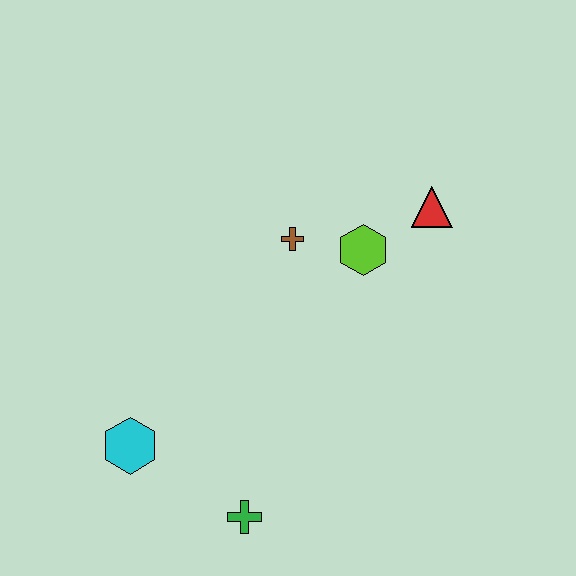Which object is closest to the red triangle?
The lime hexagon is closest to the red triangle.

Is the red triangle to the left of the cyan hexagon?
No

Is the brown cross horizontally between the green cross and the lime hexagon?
Yes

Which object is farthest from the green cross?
The red triangle is farthest from the green cross.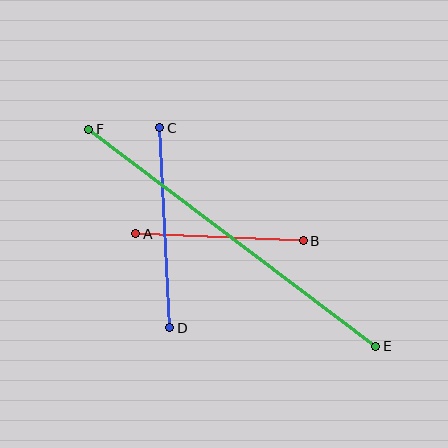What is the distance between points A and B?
The distance is approximately 167 pixels.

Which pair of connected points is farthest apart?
Points E and F are farthest apart.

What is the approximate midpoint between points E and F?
The midpoint is at approximately (232, 238) pixels.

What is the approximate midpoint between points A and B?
The midpoint is at approximately (219, 237) pixels.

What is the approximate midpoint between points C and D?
The midpoint is at approximately (165, 228) pixels.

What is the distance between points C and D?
The distance is approximately 200 pixels.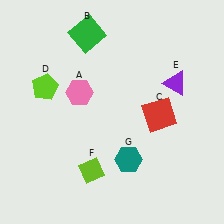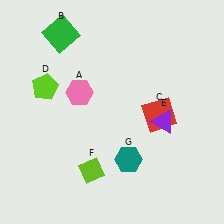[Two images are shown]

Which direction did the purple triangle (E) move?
The purple triangle (E) moved down.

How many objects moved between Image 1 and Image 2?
2 objects moved between the two images.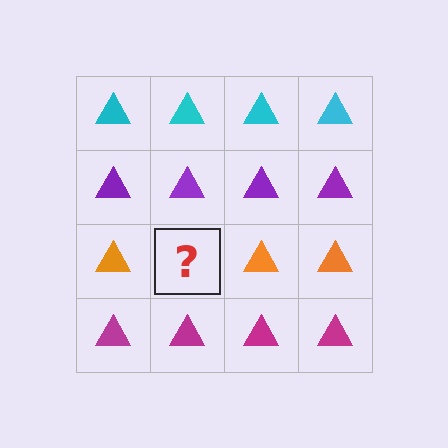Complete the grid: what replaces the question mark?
The question mark should be replaced with an orange triangle.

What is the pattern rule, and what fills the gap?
The rule is that each row has a consistent color. The gap should be filled with an orange triangle.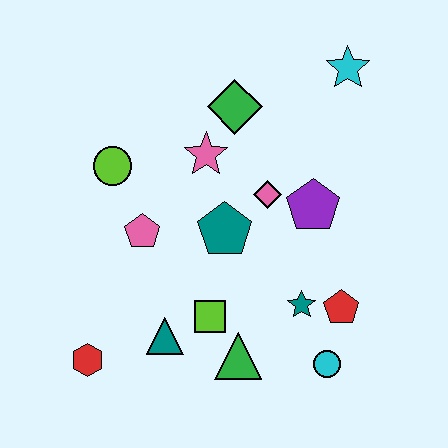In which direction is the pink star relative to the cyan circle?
The pink star is above the cyan circle.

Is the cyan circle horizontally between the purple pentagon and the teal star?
No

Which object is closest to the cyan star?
The green diamond is closest to the cyan star.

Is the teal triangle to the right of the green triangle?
No